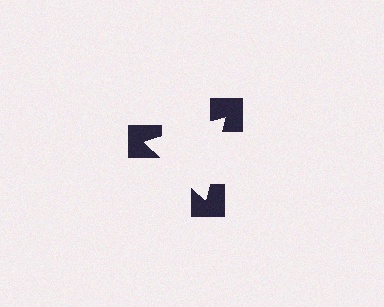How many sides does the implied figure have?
3 sides.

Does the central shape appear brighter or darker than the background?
It typically appears slightly brighter than the background, even though no actual brightness change is drawn.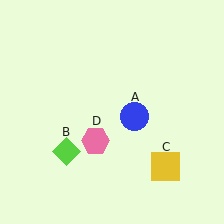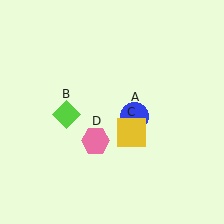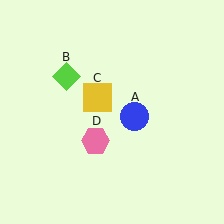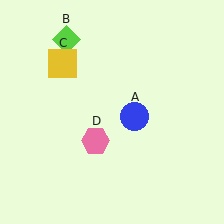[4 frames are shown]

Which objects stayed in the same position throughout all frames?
Blue circle (object A) and pink hexagon (object D) remained stationary.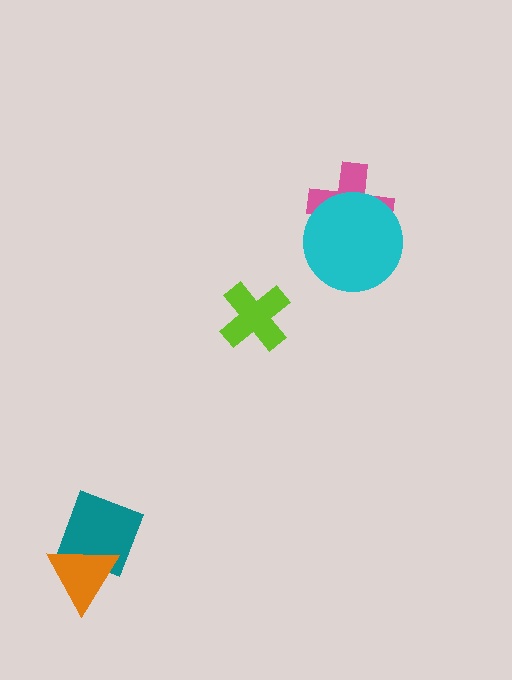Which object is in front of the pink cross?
The cyan circle is in front of the pink cross.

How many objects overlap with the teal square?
1 object overlaps with the teal square.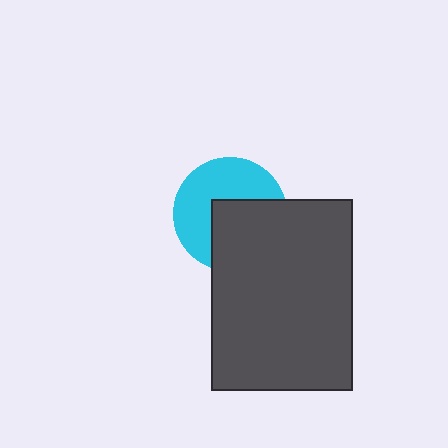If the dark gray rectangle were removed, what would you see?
You would see the complete cyan circle.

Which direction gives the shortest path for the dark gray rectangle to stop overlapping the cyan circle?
Moving toward the lower-right gives the shortest separation.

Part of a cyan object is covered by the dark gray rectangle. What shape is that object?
It is a circle.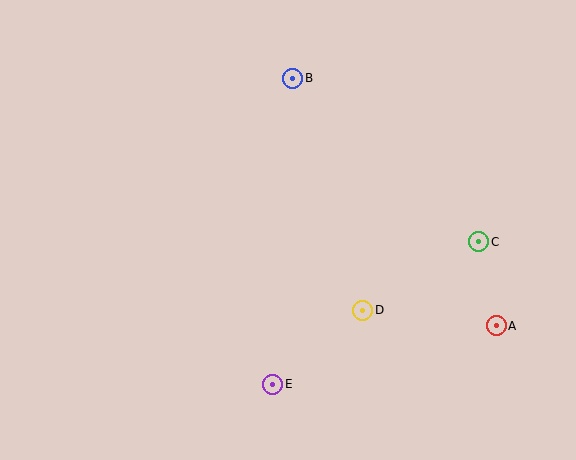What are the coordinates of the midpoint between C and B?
The midpoint between C and B is at (386, 160).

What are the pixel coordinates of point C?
Point C is at (479, 242).